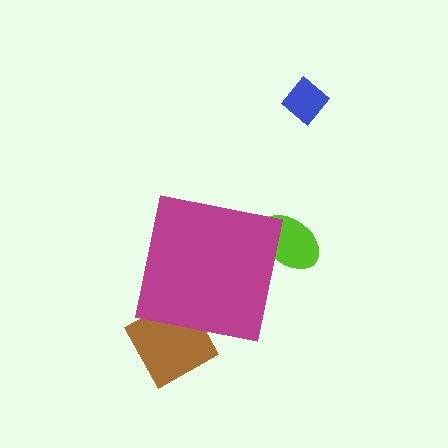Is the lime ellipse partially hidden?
Yes, the lime ellipse is partially hidden behind the magenta square.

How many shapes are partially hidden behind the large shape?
2 shapes are partially hidden.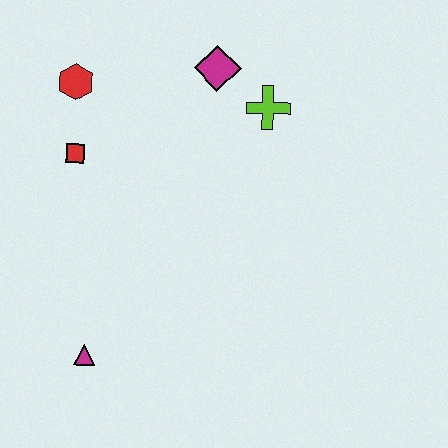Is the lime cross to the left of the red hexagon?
No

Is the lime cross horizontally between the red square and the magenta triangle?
No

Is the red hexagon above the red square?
Yes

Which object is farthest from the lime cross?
The magenta triangle is farthest from the lime cross.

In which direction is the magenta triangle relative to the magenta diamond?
The magenta triangle is below the magenta diamond.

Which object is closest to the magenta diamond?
The lime cross is closest to the magenta diamond.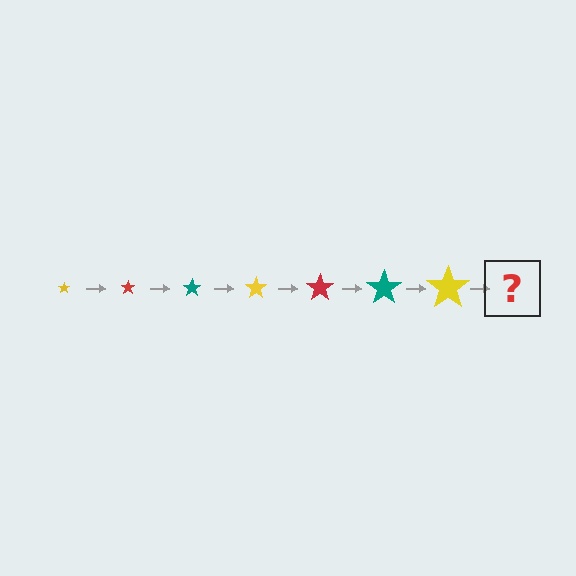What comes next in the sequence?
The next element should be a red star, larger than the previous one.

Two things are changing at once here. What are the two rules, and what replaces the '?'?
The two rules are that the star grows larger each step and the color cycles through yellow, red, and teal. The '?' should be a red star, larger than the previous one.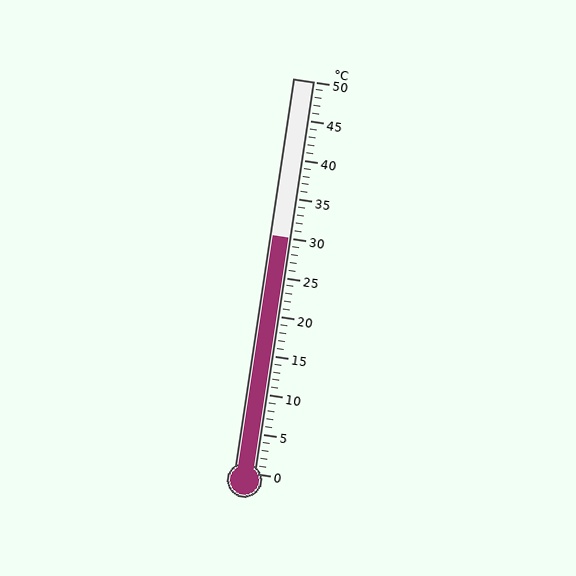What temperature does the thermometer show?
The thermometer shows approximately 30°C.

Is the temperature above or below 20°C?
The temperature is above 20°C.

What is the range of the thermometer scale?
The thermometer scale ranges from 0°C to 50°C.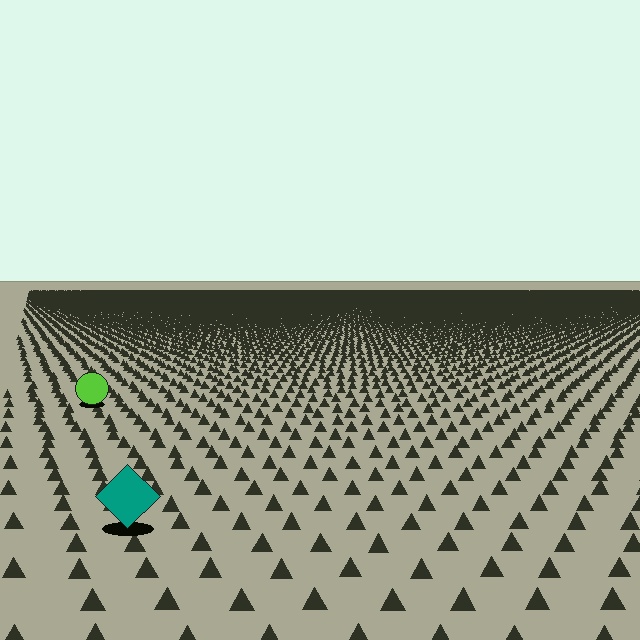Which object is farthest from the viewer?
The lime circle is farthest from the viewer. It appears smaller and the ground texture around it is denser.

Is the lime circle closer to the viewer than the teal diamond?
No. The teal diamond is closer — you can tell from the texture gradient: the ground texture is coarser near it.